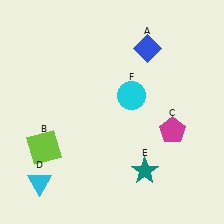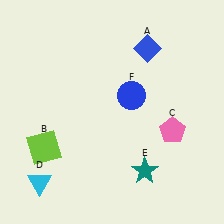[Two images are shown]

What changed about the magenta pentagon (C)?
In Image 1, C is magenta. In Image 2, it changed to pink.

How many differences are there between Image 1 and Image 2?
There are 2 differences between the two images.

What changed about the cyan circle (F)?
In Image 1, F is cyan. In Image 2, it changed to blue.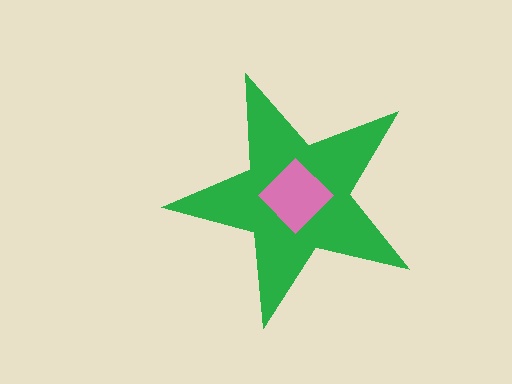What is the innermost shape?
The pink diamond.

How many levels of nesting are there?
2.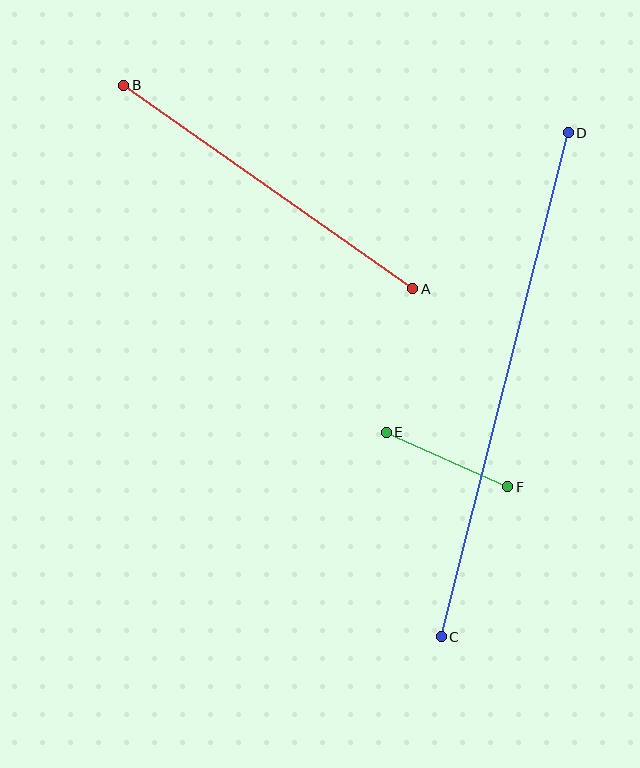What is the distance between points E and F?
The distance is approximately 133 pixels.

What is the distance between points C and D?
The distance is approximately 520 pixels.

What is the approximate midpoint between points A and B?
The midpoint is at approximately (268, 187) pixels.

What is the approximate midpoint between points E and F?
The midpoint is at approximately (447, 460) pixels.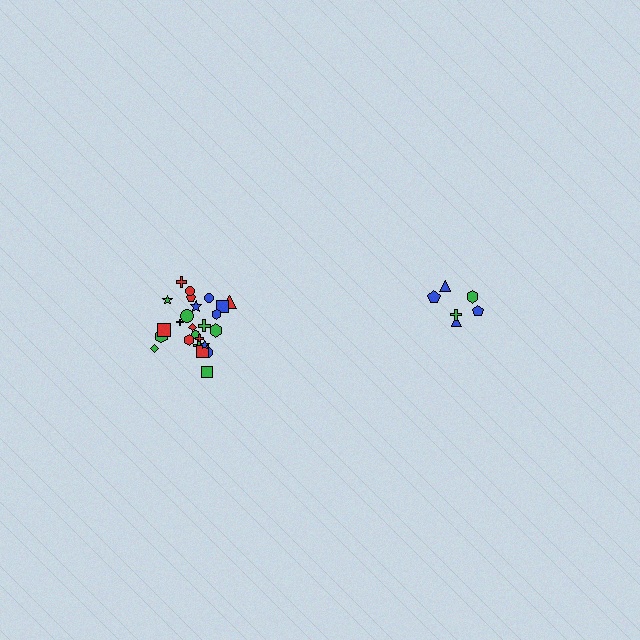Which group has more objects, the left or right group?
The left group.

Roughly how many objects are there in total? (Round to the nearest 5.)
Roughly 30 objects in total.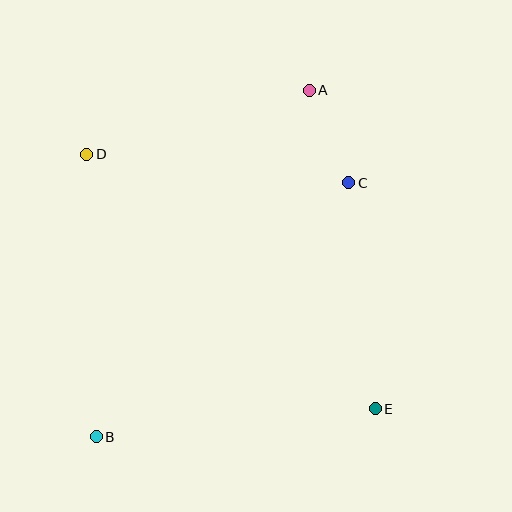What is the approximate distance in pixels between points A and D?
The distance between A and D is approximately 231 pixels.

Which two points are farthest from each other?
Points A and B are farthest from each other.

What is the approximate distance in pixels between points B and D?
The distance between B and D is approximately 282 pixels.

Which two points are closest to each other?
Points A and C are closest to each other.